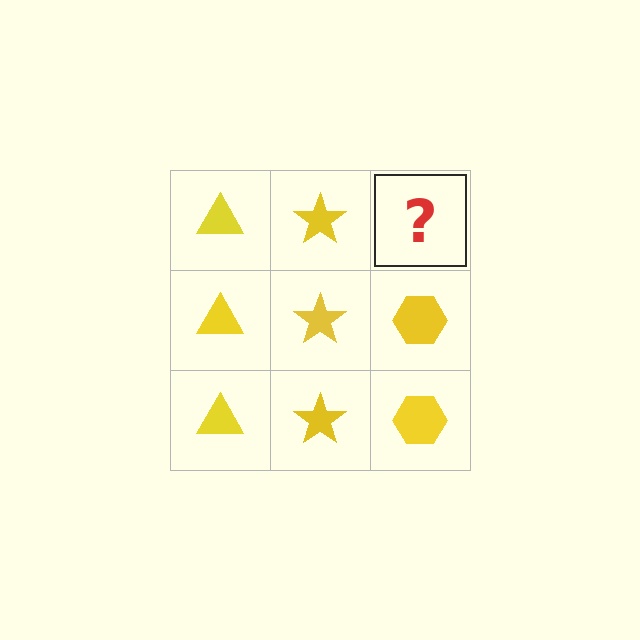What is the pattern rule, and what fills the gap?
The rule is that each column has a consistent shape. The gap should be filled with a yellow hexagon.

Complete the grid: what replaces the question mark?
The question mark should be replaced with a yellow hexagon.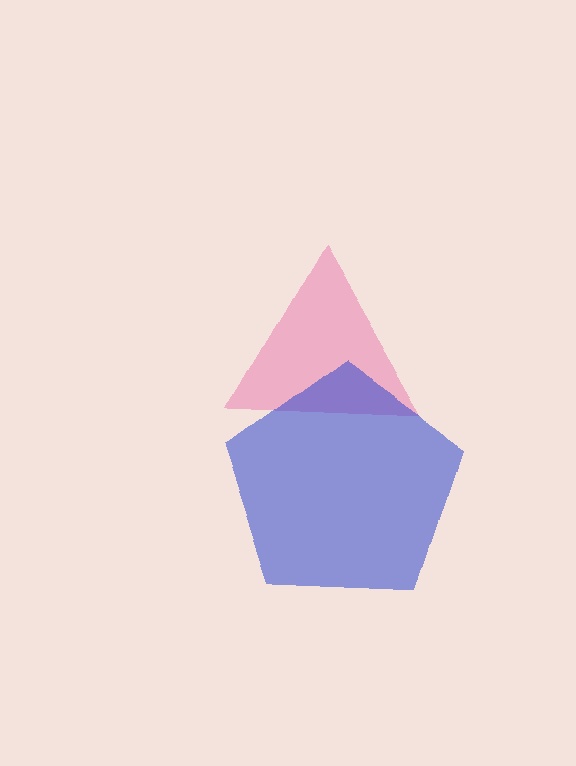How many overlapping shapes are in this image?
There are 2 overlapping shapes in the image.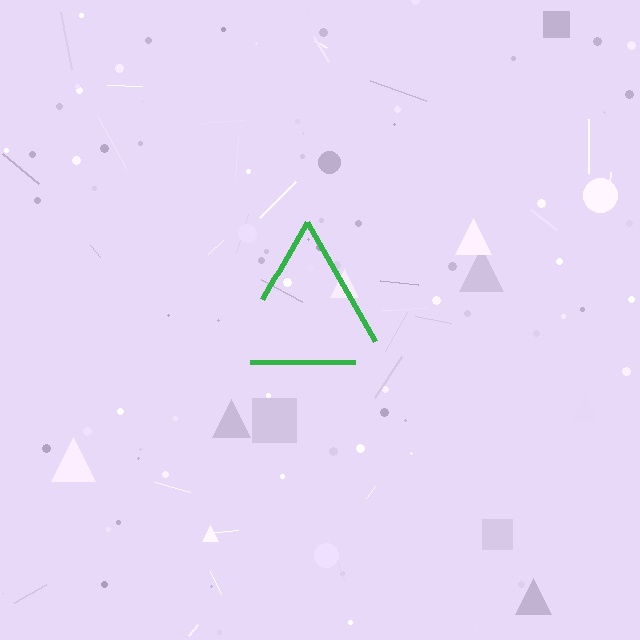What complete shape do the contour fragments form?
The contour fragments form a triangle.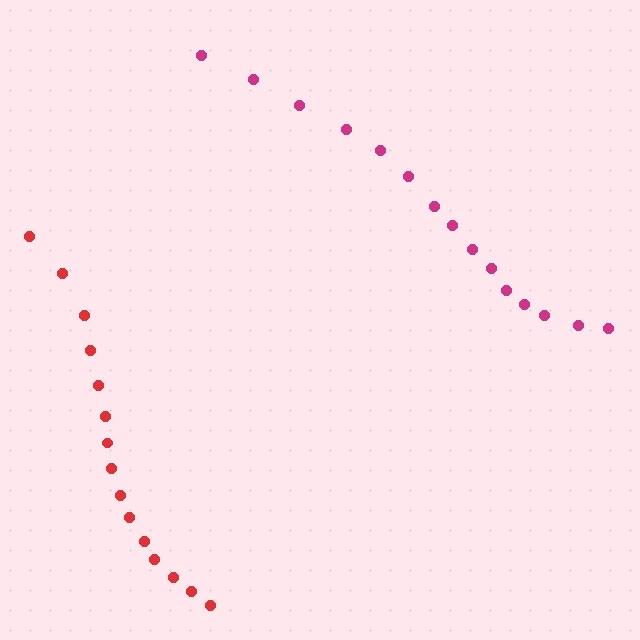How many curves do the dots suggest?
There are 2 distinct paths.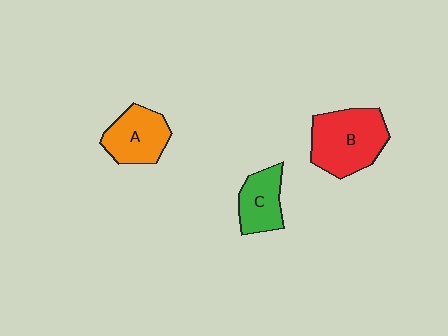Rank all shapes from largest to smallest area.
From largest to smallest: B (red), A (orange), C (green).